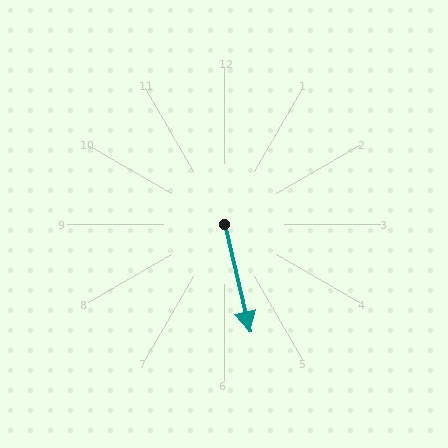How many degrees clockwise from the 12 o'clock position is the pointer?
Approximately 167 degrees.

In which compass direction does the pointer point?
South.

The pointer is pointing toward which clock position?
Roughly 6 o'clock.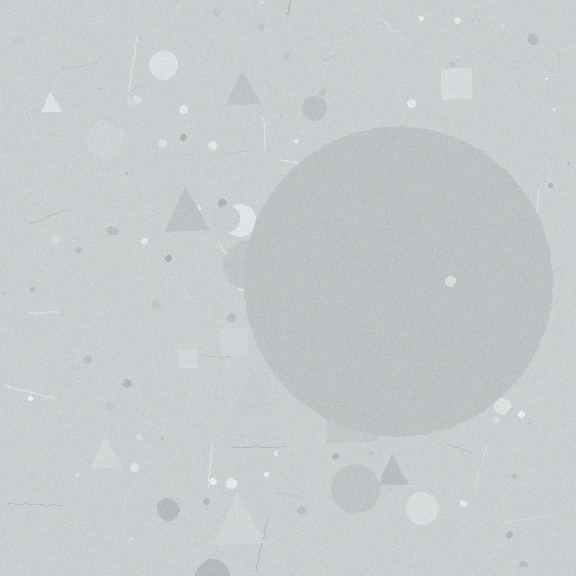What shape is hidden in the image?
A circle is hidden in the image.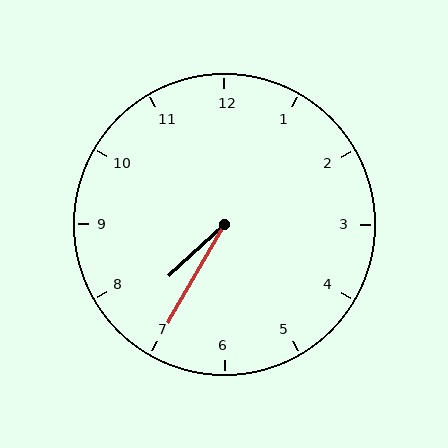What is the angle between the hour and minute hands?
Approximately 18 degrees.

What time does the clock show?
7:35.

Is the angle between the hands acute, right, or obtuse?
It is acute.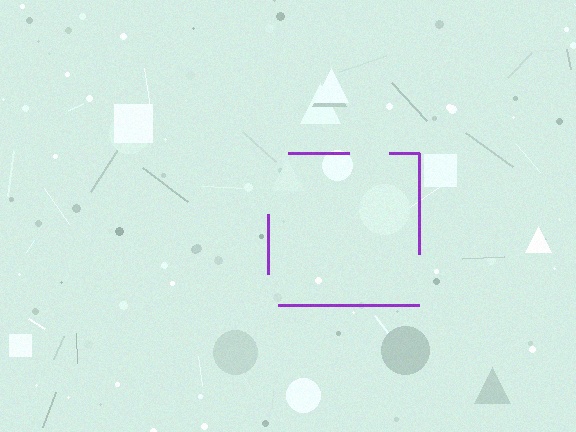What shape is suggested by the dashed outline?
The dashed outline suggests a square.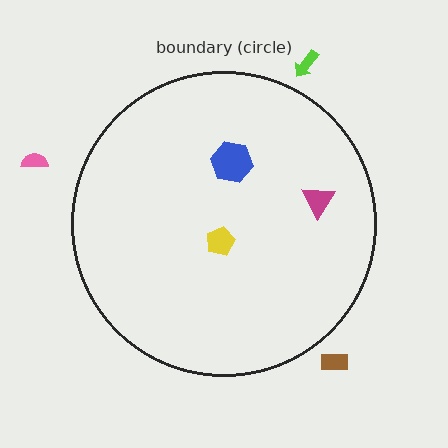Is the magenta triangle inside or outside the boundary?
Inside.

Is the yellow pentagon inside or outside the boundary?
Inside.